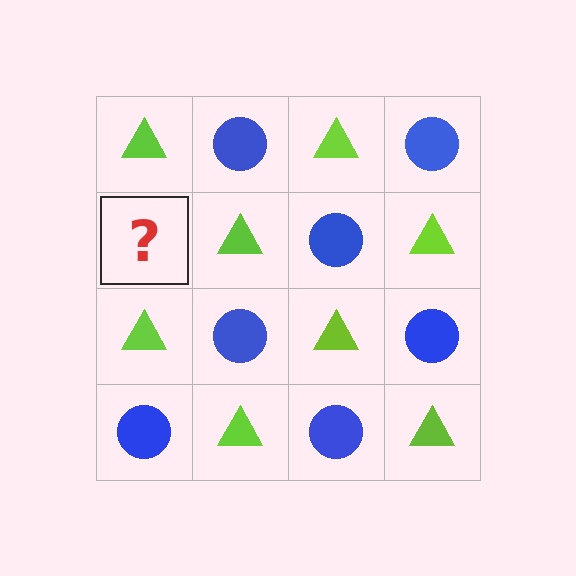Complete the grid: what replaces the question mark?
The question mark should be replaced with a blue circle.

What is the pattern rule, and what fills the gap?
The rule is that it alternates lime triangle and blue circle in a checkerboard pattern. The gap should be filled with a blue circle.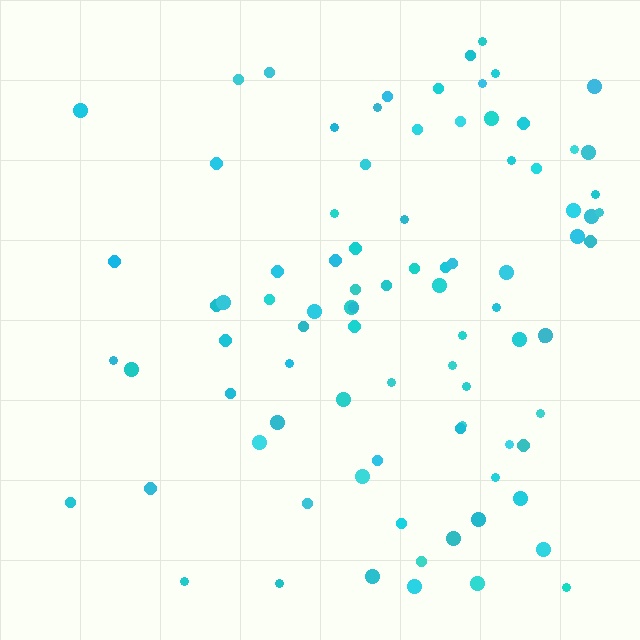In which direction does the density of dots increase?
From left to right, with the right side densest.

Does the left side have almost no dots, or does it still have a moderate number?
Still a moderate number, just noticeably fewer than the right.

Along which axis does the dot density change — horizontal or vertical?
Horizontal.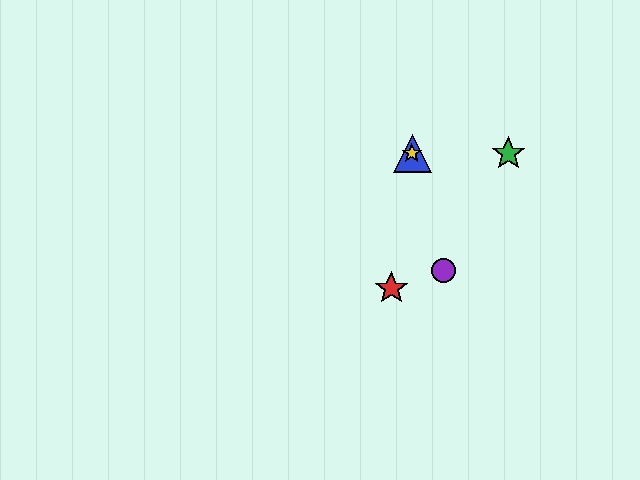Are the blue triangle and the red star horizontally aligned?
No, the blue triangle is at y≈153 and the red star is at y≈288.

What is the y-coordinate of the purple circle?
The purple circle is at y≈271.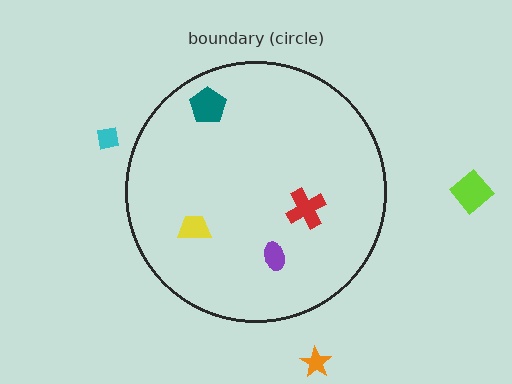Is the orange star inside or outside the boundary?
Outside.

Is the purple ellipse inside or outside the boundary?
Inside.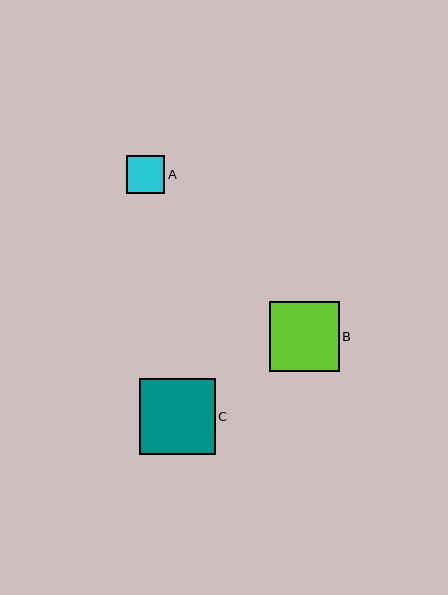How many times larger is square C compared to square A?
Square C is approximately 2.0 times the size of square A.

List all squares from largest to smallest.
From largest to smallest: C, B, A.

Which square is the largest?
Square C is the largest with a size of approximately 76 pixels.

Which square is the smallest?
Square A is the smallest with a size of approximately 38 pixels.